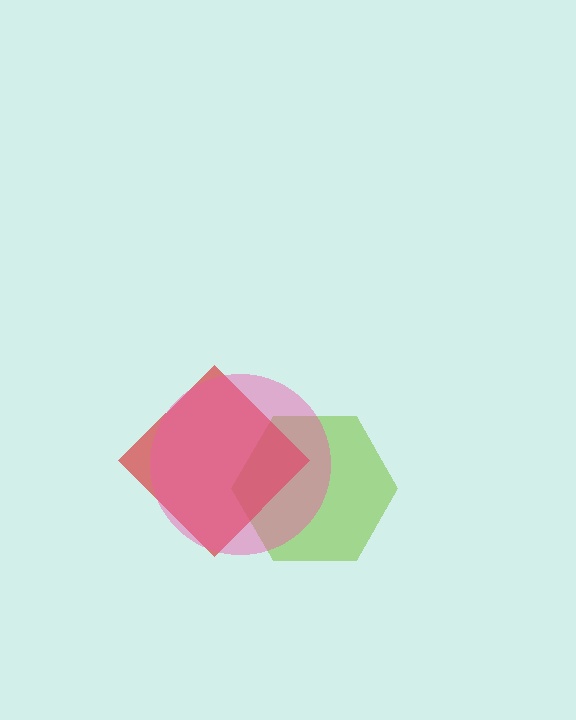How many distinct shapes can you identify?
There are 3 distinct shapes: a lime hexagon, a red diamond, a pink circle.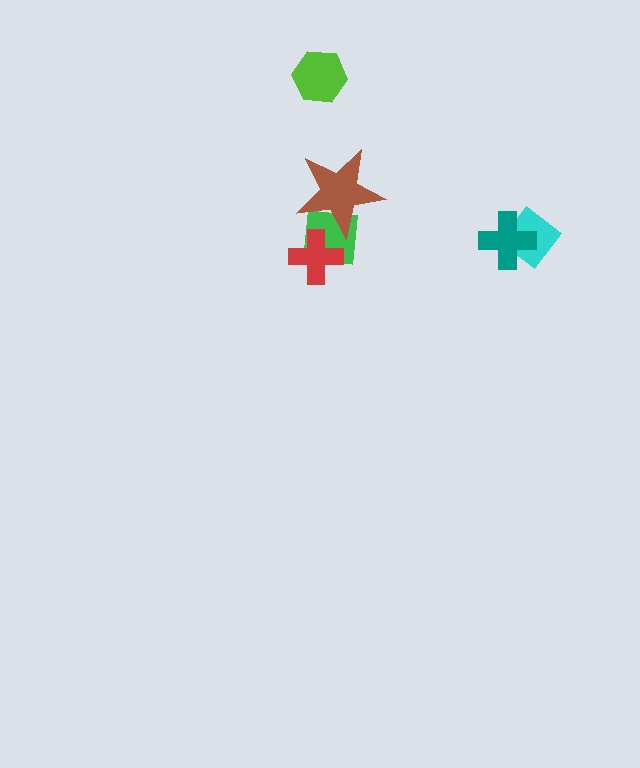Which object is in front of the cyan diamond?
The teal cross is in front of the cyan diamond.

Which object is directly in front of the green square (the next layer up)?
The red cross is directly in front of the green square.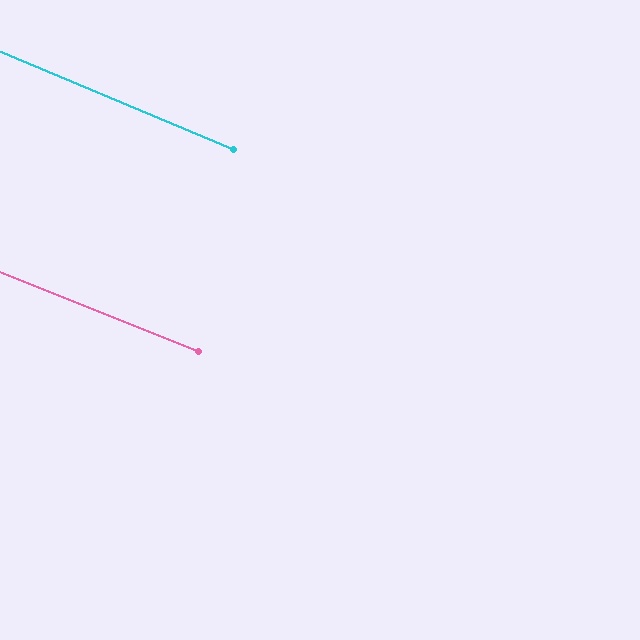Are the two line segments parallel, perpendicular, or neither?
Parallel — their directions differ by only 1.0°.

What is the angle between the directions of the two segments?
Approximately 1 degree.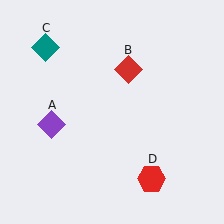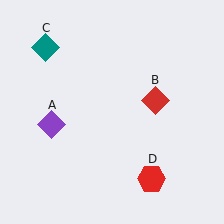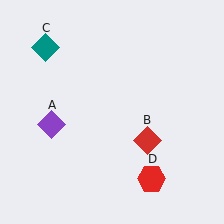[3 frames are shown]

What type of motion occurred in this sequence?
The red diamond (object B) rotated clockwise around the center of the scene.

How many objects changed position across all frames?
1 object changed position: red diamond (object B).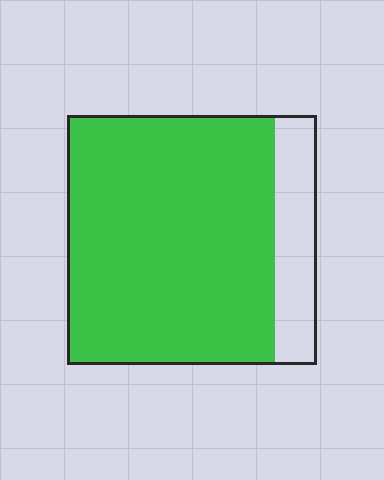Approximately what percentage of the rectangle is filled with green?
Approximately 85%.